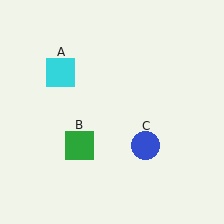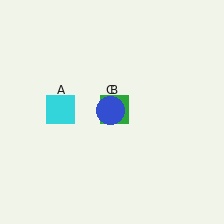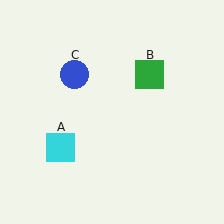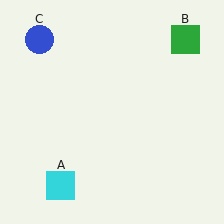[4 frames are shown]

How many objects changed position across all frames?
3 objects changed position: cyan square (object A), green square (object B), blue circle (object C).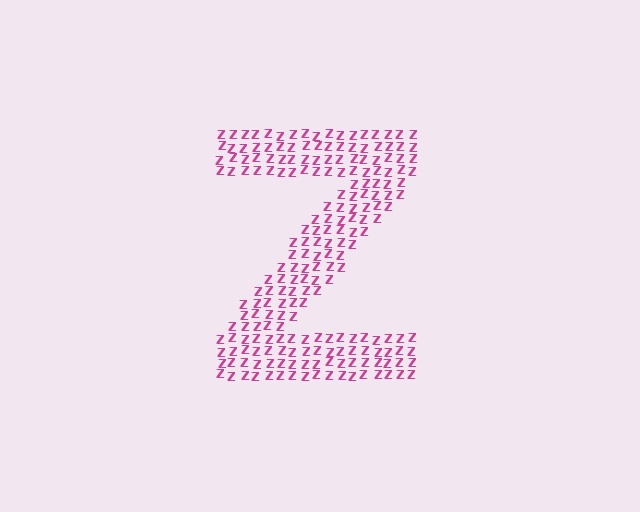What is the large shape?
The large shape is the letter Z.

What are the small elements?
The small elements are letter Z's.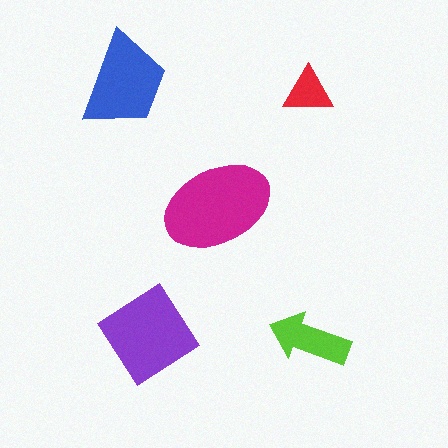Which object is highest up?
The blue trapezoid is topmost.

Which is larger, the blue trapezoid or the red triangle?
The blue trapezoid.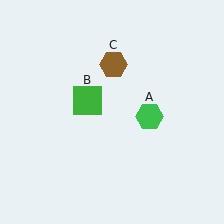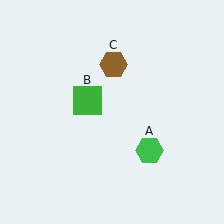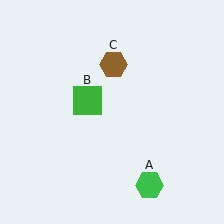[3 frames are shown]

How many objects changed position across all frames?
1 object changed position: green hexagon (object A).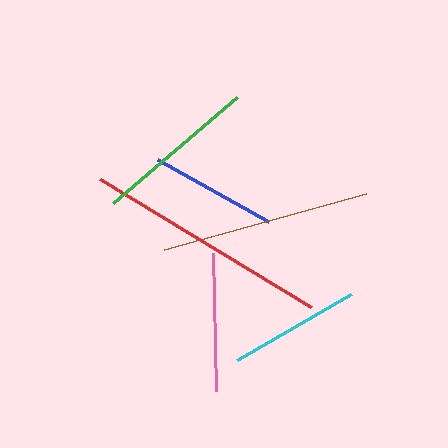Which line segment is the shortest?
The blue line is the shortest at approximately 127 pixels.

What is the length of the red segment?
The red segment is approximately 248 pixels long.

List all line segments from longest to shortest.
From longest to shortest: red, brown, green, pink, cyan, blue.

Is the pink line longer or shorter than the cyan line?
The pink line is longer than the cyan line.